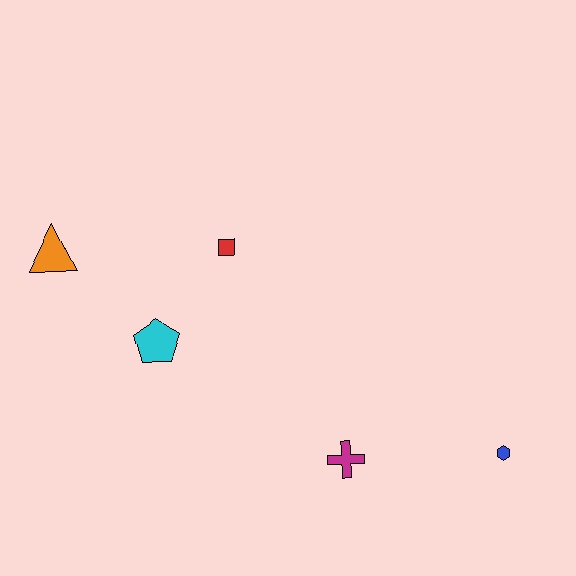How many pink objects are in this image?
There are no pink objects.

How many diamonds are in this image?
There are no diamonds.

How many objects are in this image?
There are 5 objects.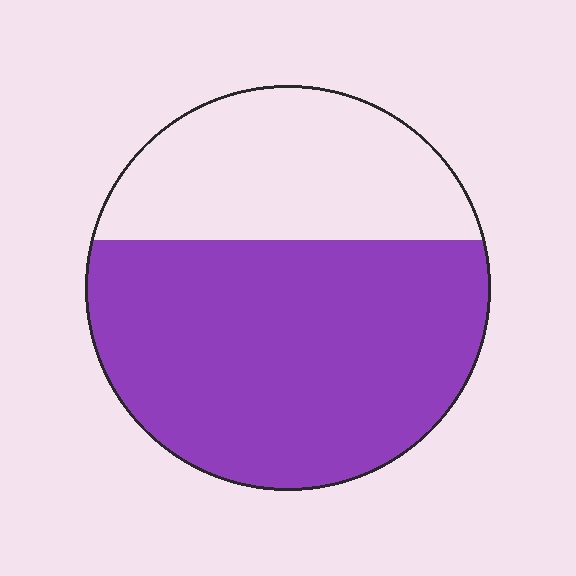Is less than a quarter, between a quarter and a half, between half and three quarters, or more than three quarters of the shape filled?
Between half and three quarters.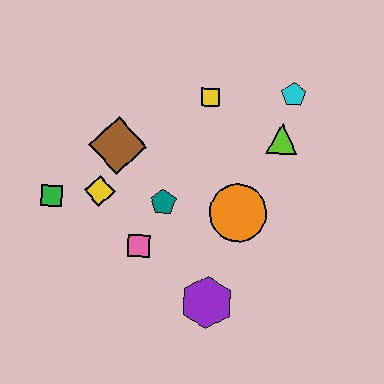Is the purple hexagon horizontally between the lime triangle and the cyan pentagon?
No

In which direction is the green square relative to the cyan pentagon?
The green square is to the left of the cyan pentagon.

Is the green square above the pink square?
Yes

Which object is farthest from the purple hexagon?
The cyan pentagon is farthest from the purple hexagon.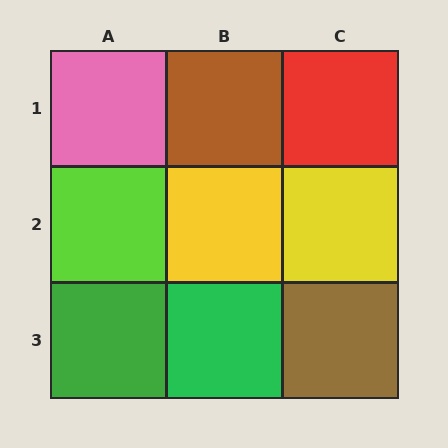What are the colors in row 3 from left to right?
Green, green, brown.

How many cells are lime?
1 cell is lime.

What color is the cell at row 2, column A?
Lime.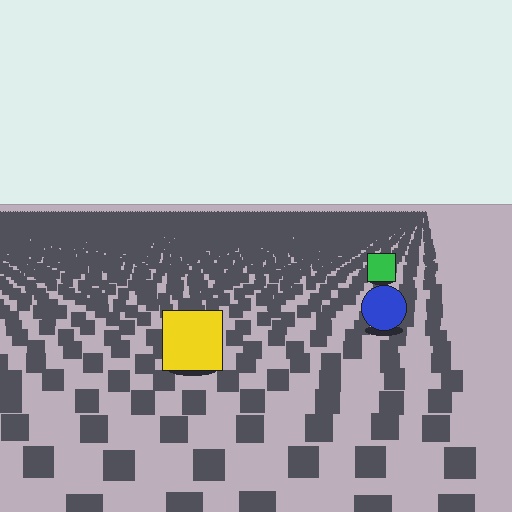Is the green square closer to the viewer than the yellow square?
No. The yellow square is closer — you can tell from the texture gradient: the ground texture is coarser near it.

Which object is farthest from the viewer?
The green square is farthest from the viewer. It appears smaller and the ground texture around it is denser.